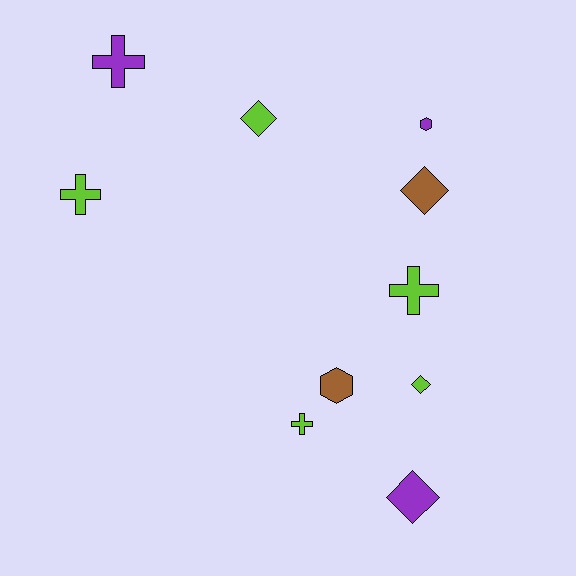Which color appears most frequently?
Lime, with 5 objects.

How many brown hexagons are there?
There is 1 brown hexagon.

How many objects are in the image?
There are 10 objects.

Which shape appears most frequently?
Diamond, with 4 objects.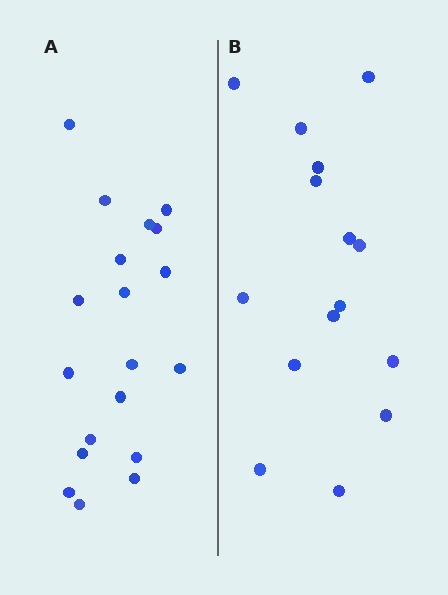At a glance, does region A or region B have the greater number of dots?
Region A (the left region) has more dots.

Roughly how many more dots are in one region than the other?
Region A has about 4 more dots than region B.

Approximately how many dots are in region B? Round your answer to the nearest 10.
About 20 dots. (The exact count is 15, which rounds to 20.)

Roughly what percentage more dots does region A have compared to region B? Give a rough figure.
About 25% more.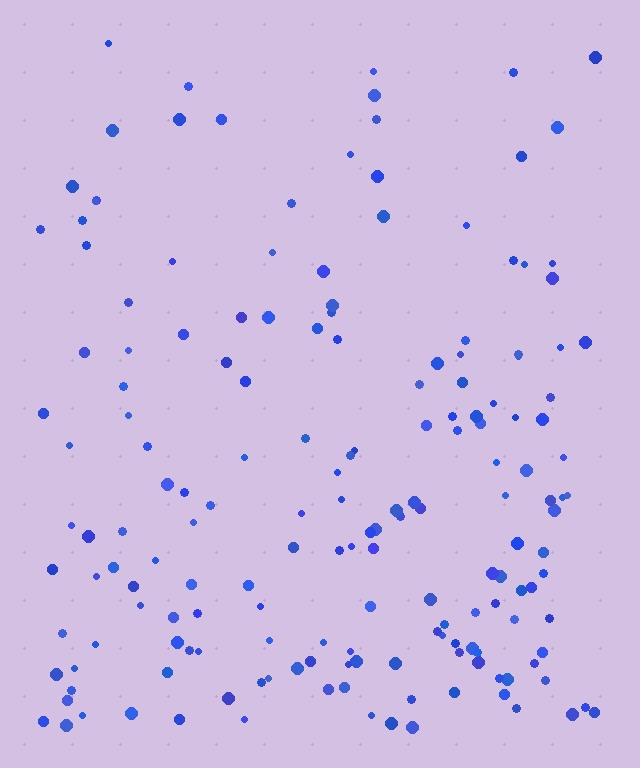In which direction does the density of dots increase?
From top to bottom, with the bottom side densest.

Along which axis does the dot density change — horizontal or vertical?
Vertical.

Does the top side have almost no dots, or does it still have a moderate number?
Still a moderate number, just noticeably fewer than the bottom.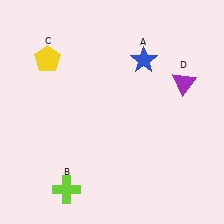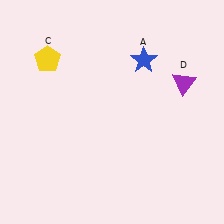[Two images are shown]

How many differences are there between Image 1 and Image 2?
There is 1 difference between the two images.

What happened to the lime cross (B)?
The lime cross (B) was removed in Image 2. It was in the bottom-left area of Image 1.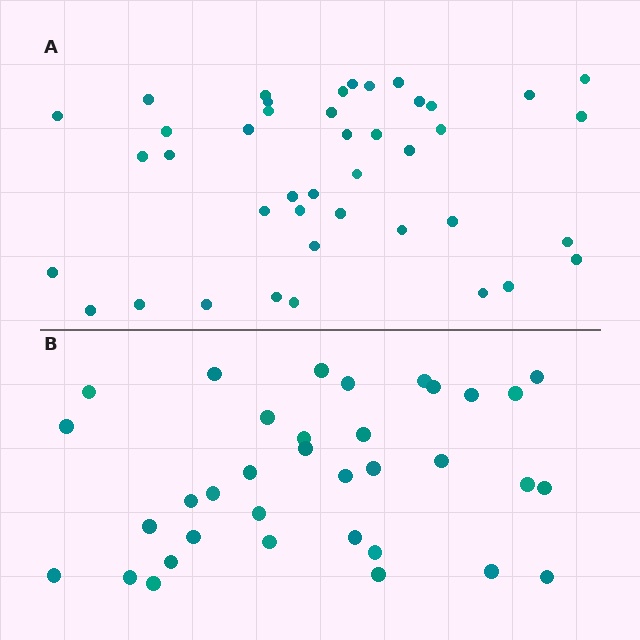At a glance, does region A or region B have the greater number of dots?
Region A (the top region) has more dots.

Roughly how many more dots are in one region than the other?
Region A has roughly 8 or so more dots than region B.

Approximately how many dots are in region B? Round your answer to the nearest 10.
About 40 dots. (The exact count is 35, which rounds to 40.)